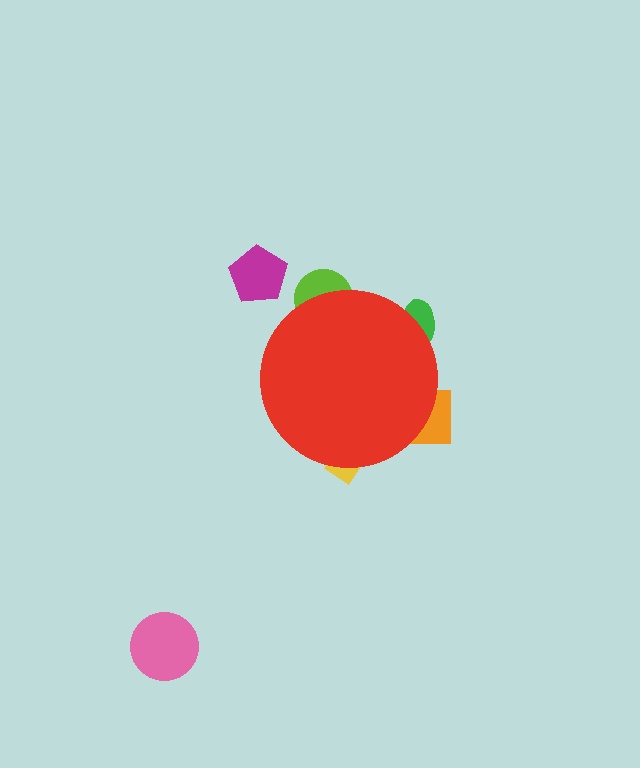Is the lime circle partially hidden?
Yes, the lime circle is partially hidden behind the red circle.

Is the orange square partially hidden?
Yes, the orange square is partially hidden behind the red circle.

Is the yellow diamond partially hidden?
Yes, the yellow diamond is partially hidden behind the red circle.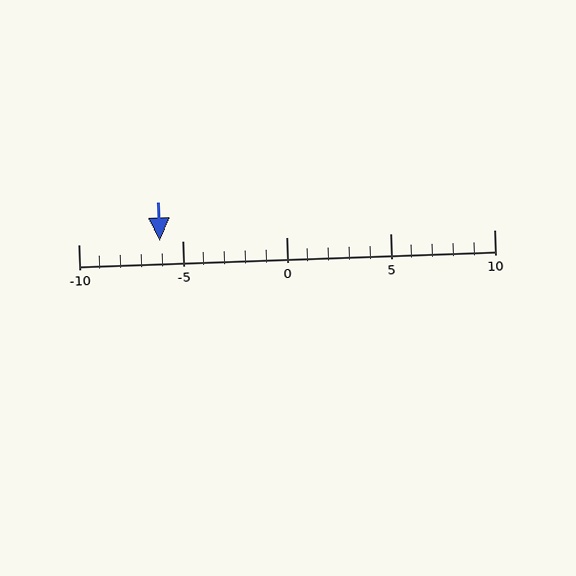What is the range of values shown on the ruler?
The ruler shows values from -10 to 10.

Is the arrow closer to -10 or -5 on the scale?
The arrow is closer to -5.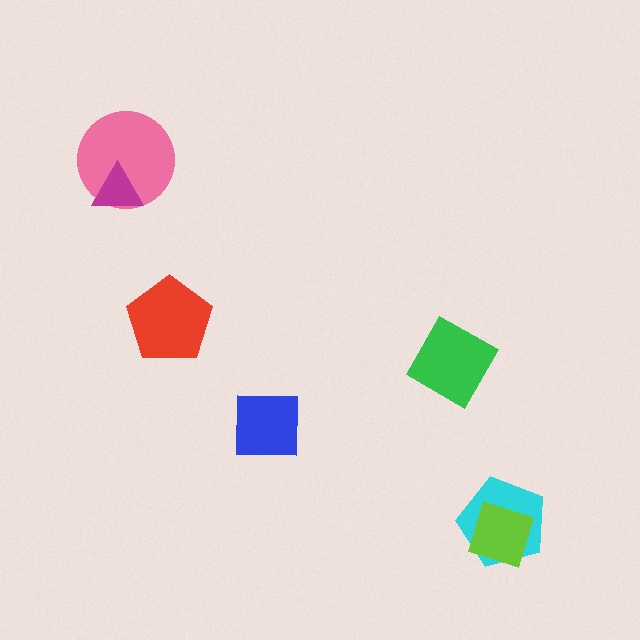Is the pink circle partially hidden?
Yes, it is partially covered by another shape.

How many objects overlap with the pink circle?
1 object overlaps with the pink circle.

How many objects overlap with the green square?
0 objects overlap with the green square.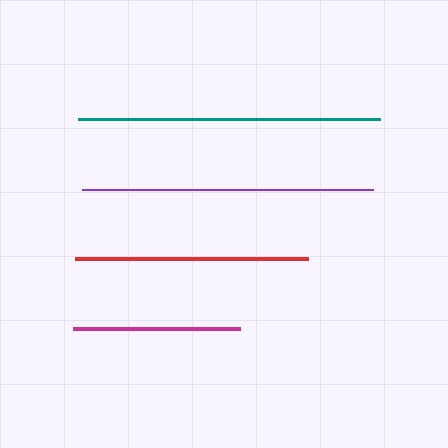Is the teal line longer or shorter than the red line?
The teal line is longer than the red line.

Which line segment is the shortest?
The magenta line is the shortest at approximately 167 pixels.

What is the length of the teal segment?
The teal segment is approximately 302 pixels long.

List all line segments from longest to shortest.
From longest to shortest: teal, purple, red, magenta.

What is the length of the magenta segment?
The magenta segment is approximately 167 pixels long.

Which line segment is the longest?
The teal line is the longest at approximately 302 pixels.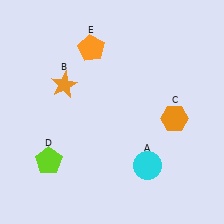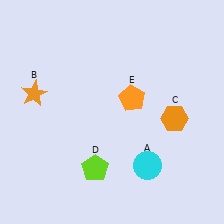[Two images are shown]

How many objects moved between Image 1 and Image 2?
3 objects moved between the two images.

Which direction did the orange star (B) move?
The orange star (B) moved left.